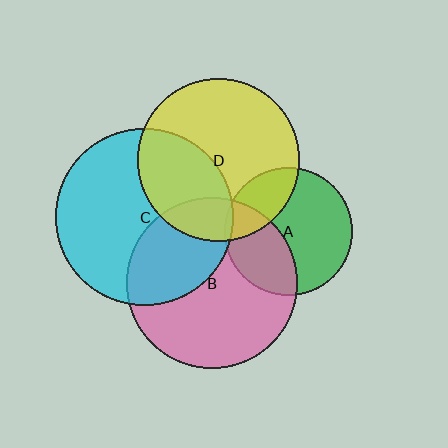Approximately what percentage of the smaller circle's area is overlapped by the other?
Approximately 35%.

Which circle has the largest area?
Circle C (cyan).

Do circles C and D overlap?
Yes.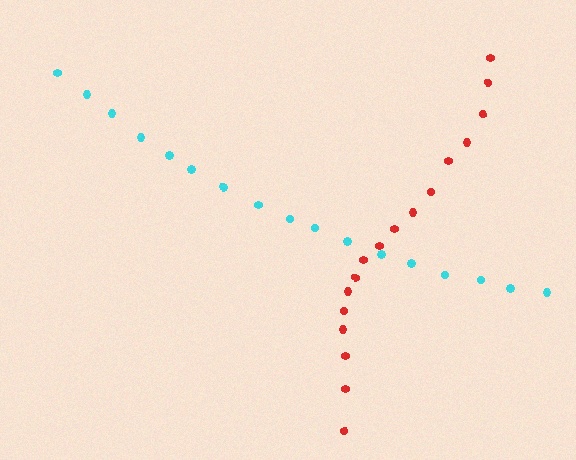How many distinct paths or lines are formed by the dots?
There are 2 distinct paths.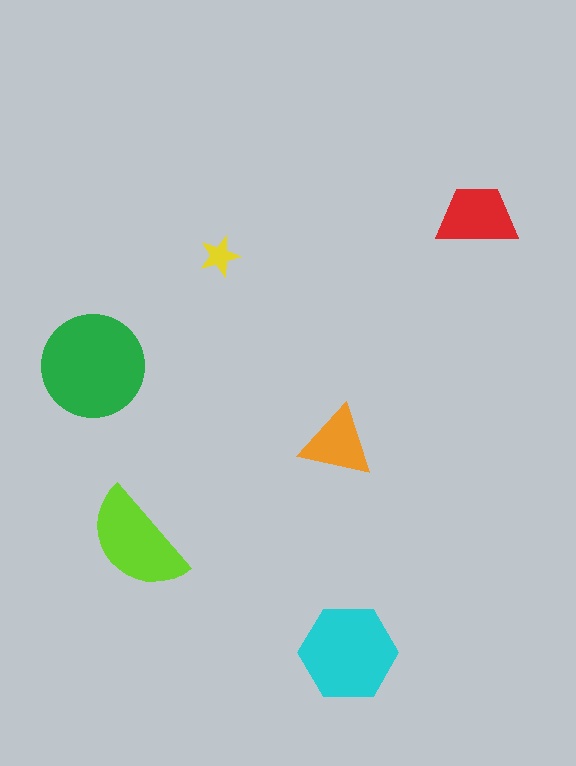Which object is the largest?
The green circle.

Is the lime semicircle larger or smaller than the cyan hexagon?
Smaller.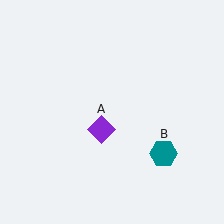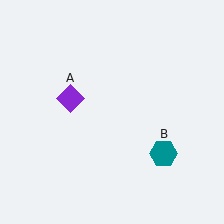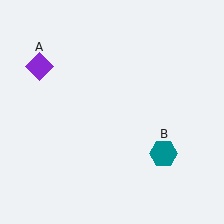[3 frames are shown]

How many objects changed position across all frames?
1 object changed position: purple diamond (object A).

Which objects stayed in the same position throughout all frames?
Teal hexagon (object B) remained stationary.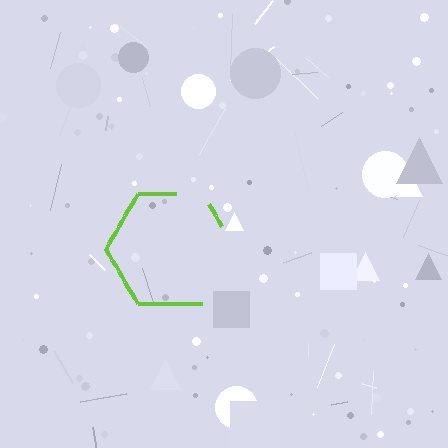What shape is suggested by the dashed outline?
The dashed outline suggests a hexagon.